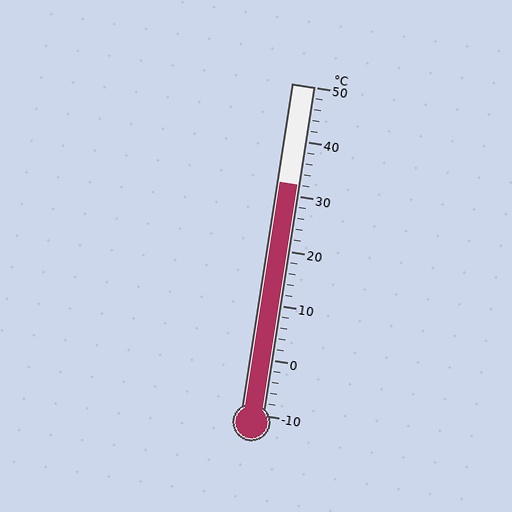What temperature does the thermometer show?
The thermometer shows approximately 32°C.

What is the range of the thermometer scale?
The thermometer scale ranges from -10°C to 50°C.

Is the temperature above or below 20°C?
The temperature is above 20°C.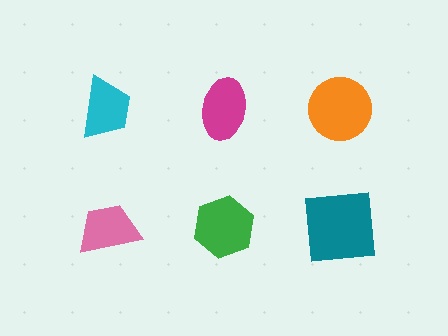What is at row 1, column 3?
An orange circle.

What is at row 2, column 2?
A green hexagon.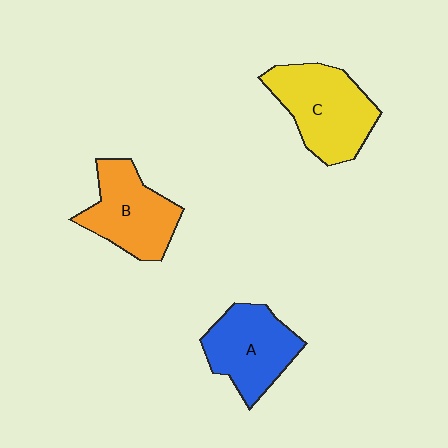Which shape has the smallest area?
Shape A (blue).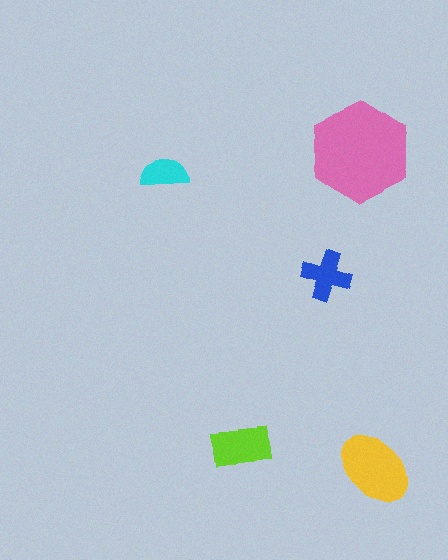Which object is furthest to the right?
The pink hexagon is rightmost.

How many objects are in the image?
There are 5 objects in the image.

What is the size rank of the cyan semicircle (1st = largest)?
5th.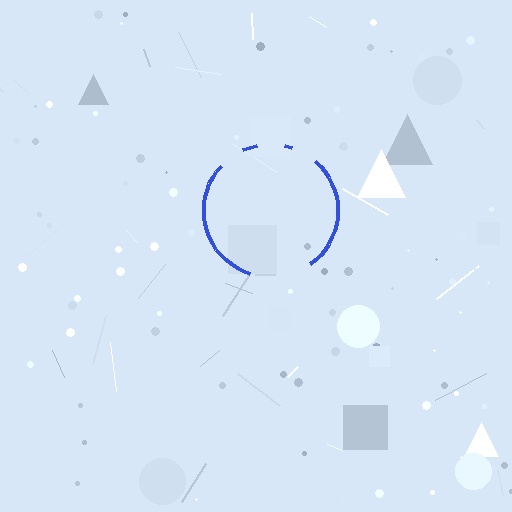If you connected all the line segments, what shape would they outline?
They would outline a circle.